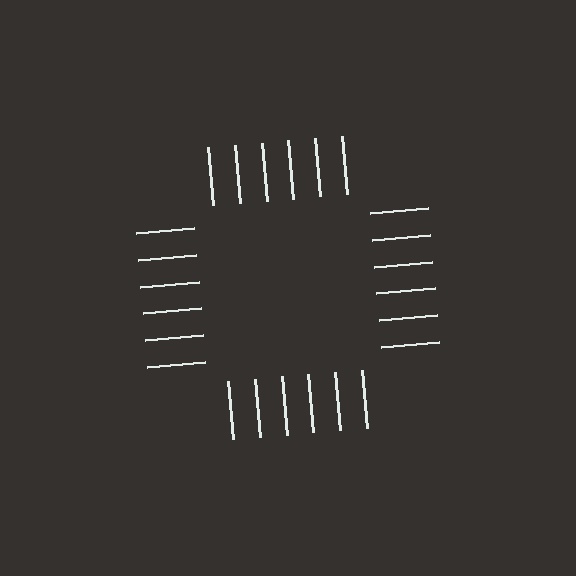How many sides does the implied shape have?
4 sides — the line-ends trace a square.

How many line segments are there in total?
24 — 6 along each of the 4 edges.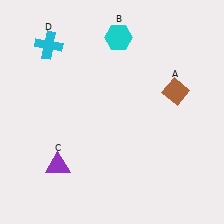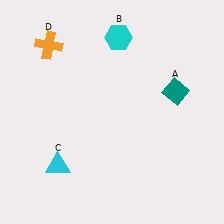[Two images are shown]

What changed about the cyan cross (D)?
In Image 1, D is cyan. In Image 2, it changed to orange.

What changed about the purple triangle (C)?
In Image 1, C is purple. In Image 2, it changed to cyan.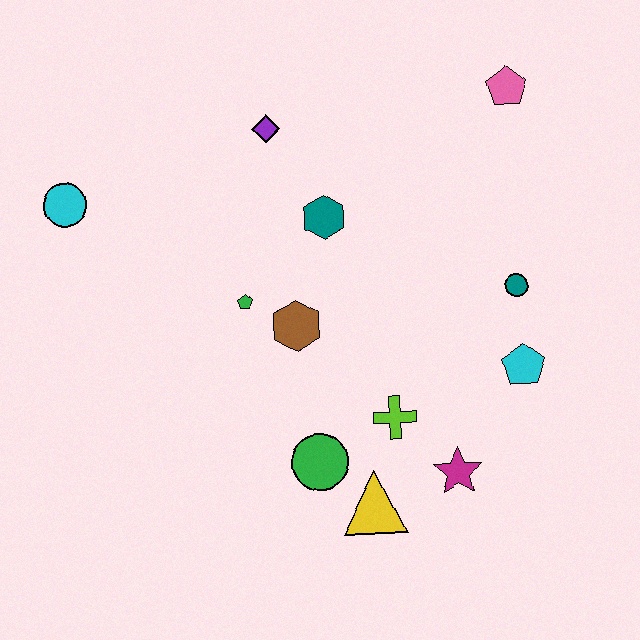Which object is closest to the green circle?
The yellow triangle is closest to the green circle.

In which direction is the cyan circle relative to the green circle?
The cyan circle is above the green circle.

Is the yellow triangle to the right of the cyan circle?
Yes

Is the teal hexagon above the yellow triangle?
Yes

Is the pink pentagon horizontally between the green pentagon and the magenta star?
No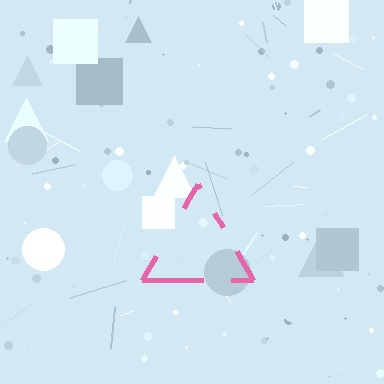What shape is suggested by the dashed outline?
The dashed outline suggests a triangle.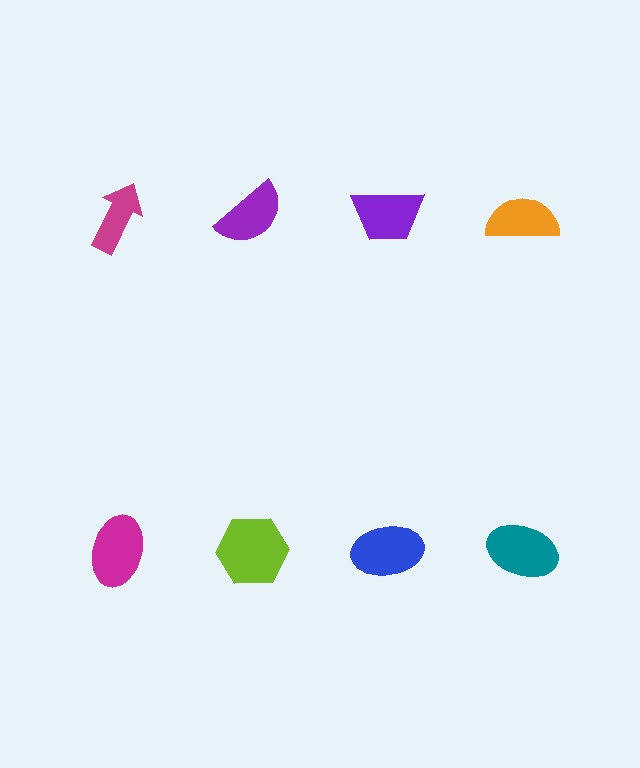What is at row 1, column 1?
A magenta arrow.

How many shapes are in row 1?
4 shapes.